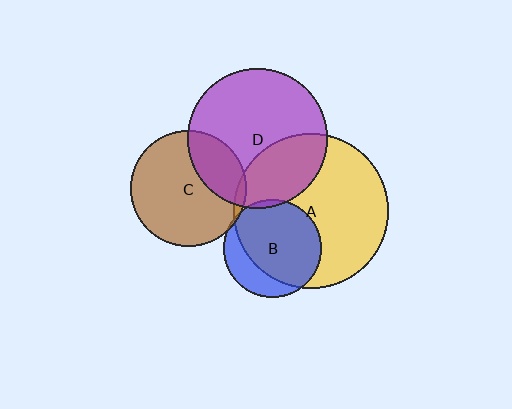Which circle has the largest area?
Circle A (yellow).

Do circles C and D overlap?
Yes.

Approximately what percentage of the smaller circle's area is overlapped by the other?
Approximately 25%.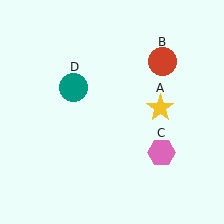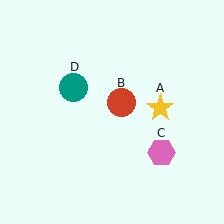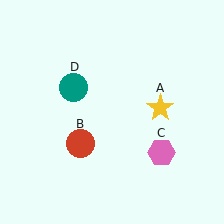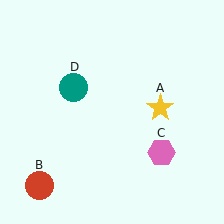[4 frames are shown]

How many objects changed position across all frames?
1 object changed position: red circle (object B).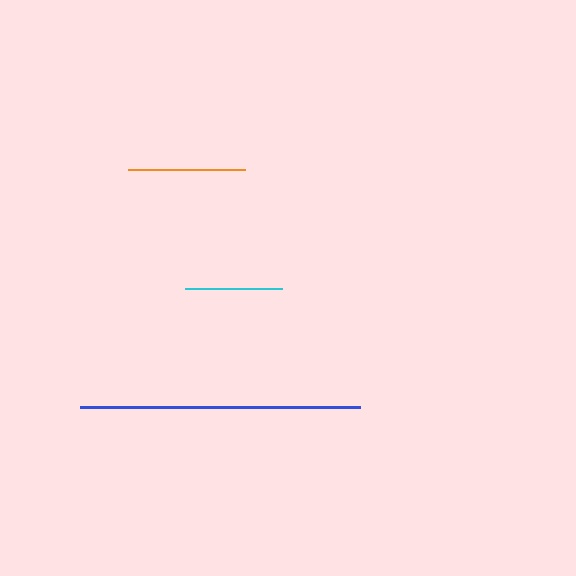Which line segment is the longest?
The blue line is the longest at approximately 281 pixels.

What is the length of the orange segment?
The orange segment is approximately 118 pixels long.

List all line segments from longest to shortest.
From longest to shortest: blue, orange, cyan.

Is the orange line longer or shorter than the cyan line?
The orange line is longer than the cyan line.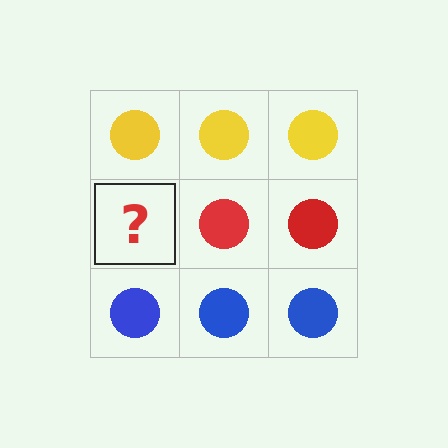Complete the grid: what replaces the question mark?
The question mark should be replaced with a red circle.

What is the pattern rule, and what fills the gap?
The rule is that each row has a consistent color. The gap should be filled with a red circle.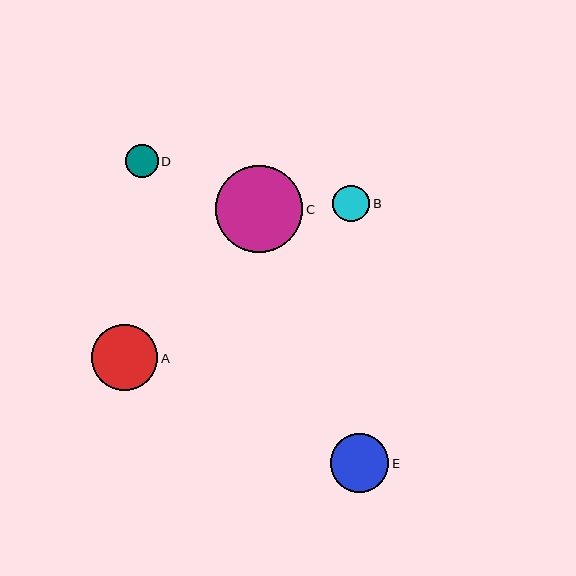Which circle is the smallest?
Circle D is the smallest with a size of approximately 32 pixels.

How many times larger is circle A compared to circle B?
Circle A is approximately 1.8 times the size of circle B.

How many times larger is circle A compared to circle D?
Circle A is approximately 2.0 times the size of circle D.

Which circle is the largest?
Circle C is the largest with a size of approximately 87 pixels.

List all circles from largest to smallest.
From largest to smallest: C, A, E, B, D.